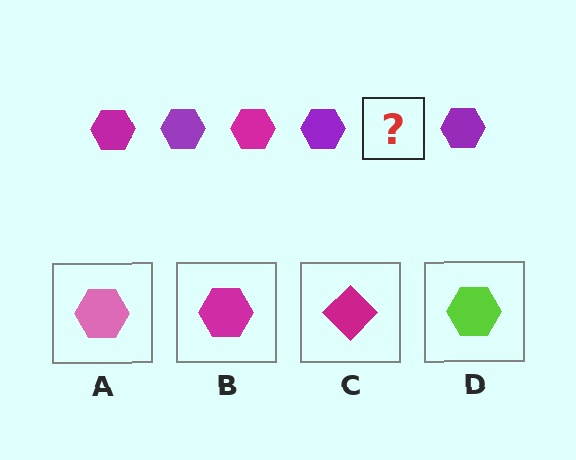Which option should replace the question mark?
Option B.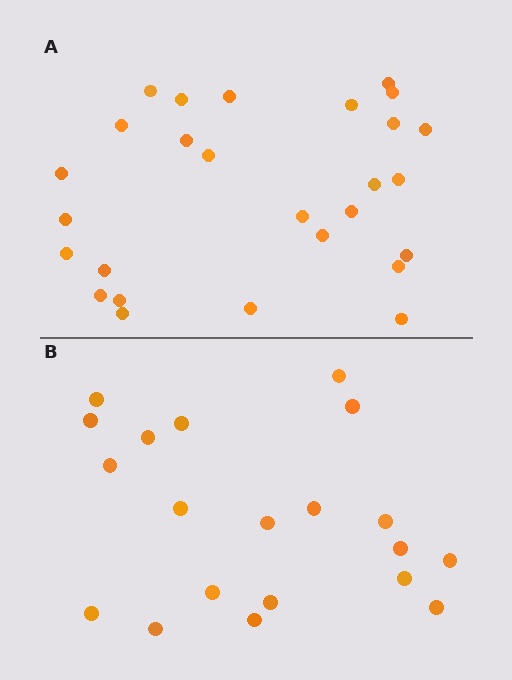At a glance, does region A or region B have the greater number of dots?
Region A (the top region) has more dots.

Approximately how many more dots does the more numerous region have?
Region A has roughly 8 or so more dots than region B.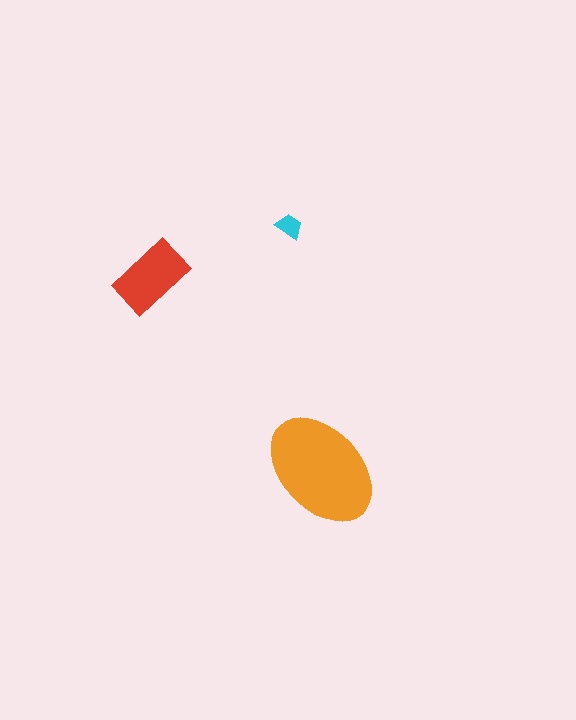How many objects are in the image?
There are 3 objects in the image.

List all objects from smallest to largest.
The cyan trapezoid, the red rectangle, the orange ellipse.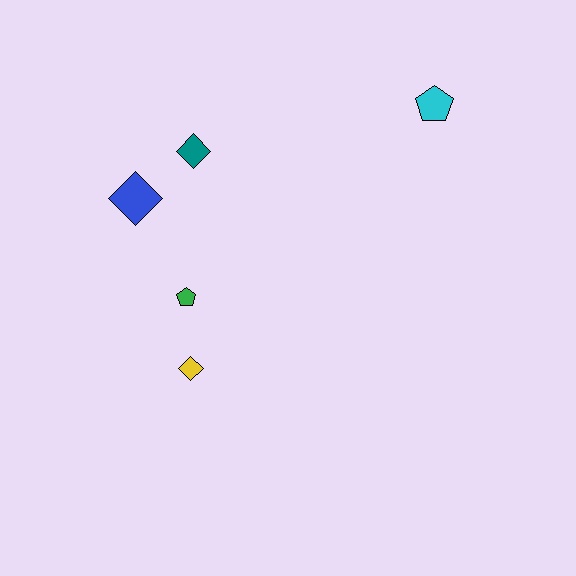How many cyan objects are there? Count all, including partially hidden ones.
There is 1 cyan object.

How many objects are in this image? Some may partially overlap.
There are 5 objects.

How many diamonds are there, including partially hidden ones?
There are 3 diamonds.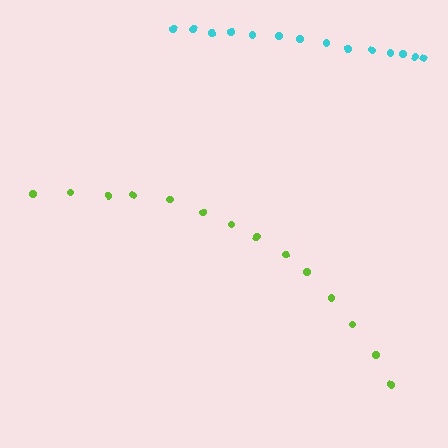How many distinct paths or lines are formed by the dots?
There are 2 distinct paths.